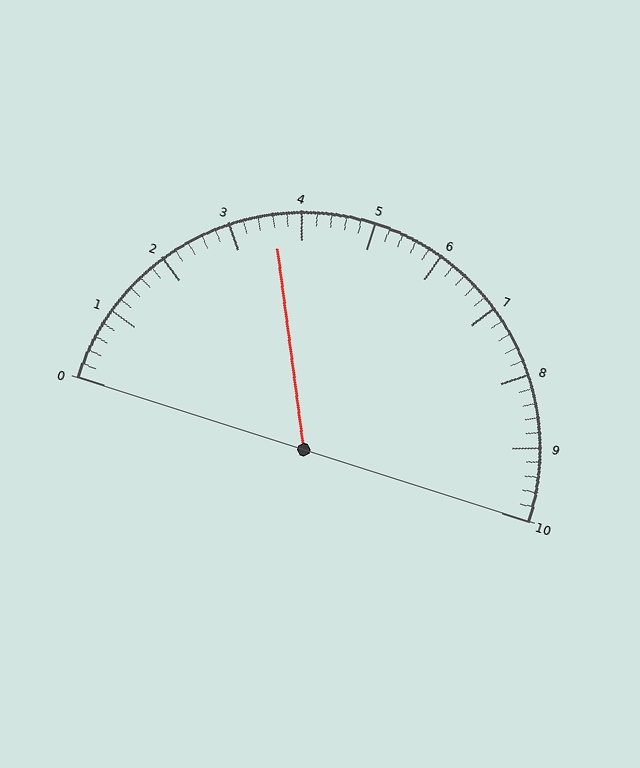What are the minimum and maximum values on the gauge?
The gauge ranges from 0 to 10.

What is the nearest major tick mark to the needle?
The nearest major tick mark is 4.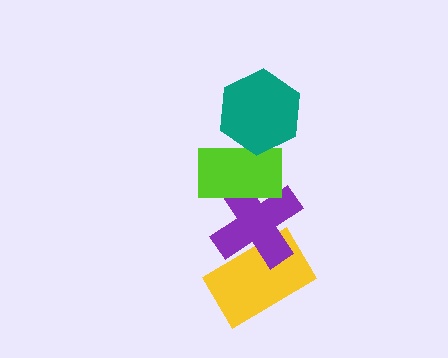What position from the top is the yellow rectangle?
The yellow rectangle is 4th from the top.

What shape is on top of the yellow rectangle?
The purple cross is on top of the yellow rectangle.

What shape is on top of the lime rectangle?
The teal hexagon is on top of the lime rectangle.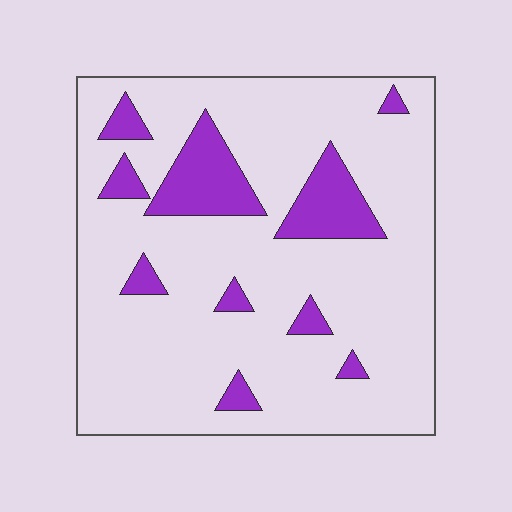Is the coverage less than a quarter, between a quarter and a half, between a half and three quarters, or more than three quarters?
Less than a quarter.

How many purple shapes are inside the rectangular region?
10.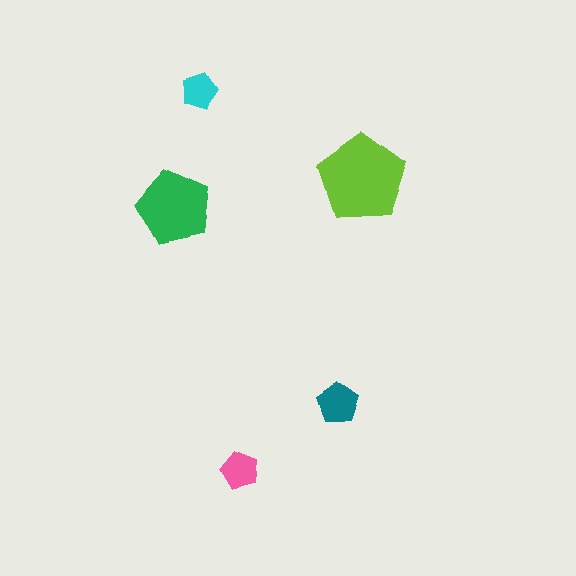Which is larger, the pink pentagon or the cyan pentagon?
The pink one.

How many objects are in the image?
There are 5 objects in the image.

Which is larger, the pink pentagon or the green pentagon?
The green one.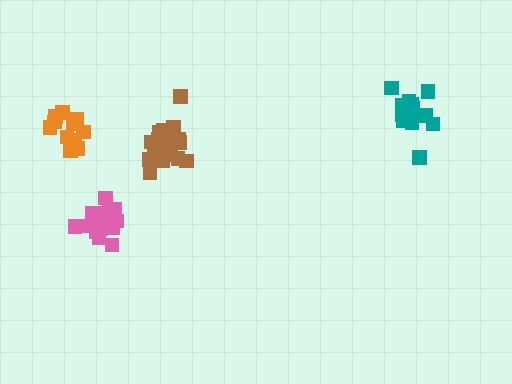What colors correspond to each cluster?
The clusters are colored: pink, brown, teal, orange.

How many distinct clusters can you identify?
There are 4 distinct clusters.